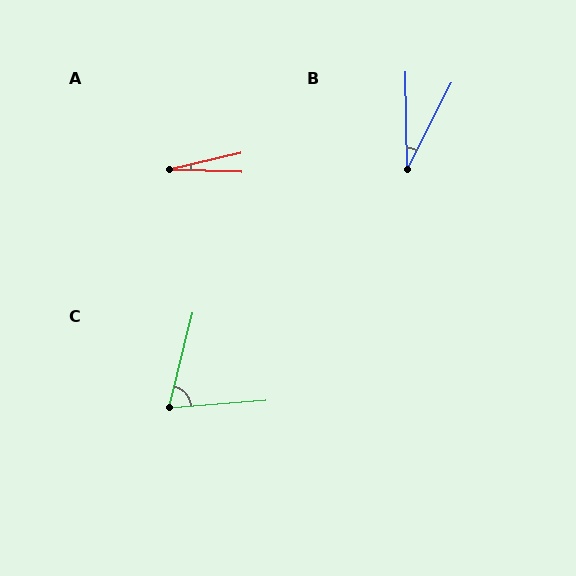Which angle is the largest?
C, at approximately 72 degrees.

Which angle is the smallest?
A, at approximately 15 degrees.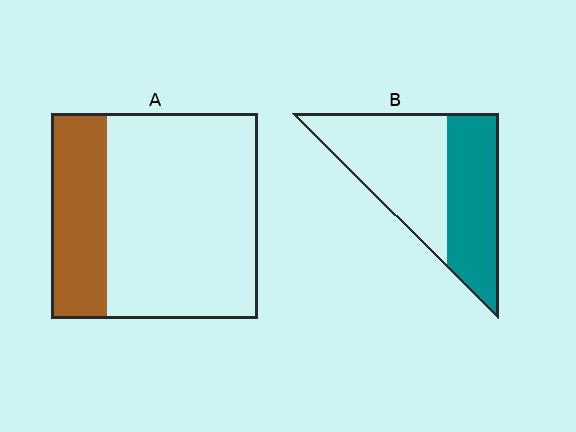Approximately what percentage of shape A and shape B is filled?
A is approximately 25% and B is approximately 45%.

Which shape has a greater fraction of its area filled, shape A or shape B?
Shape B.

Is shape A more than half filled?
No.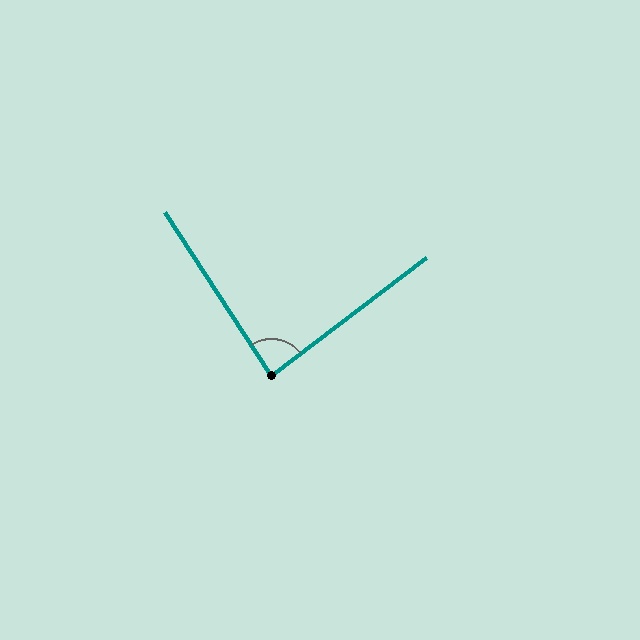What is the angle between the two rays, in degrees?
Approximately 86 degrees.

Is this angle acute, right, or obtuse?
It is approximately a right angle.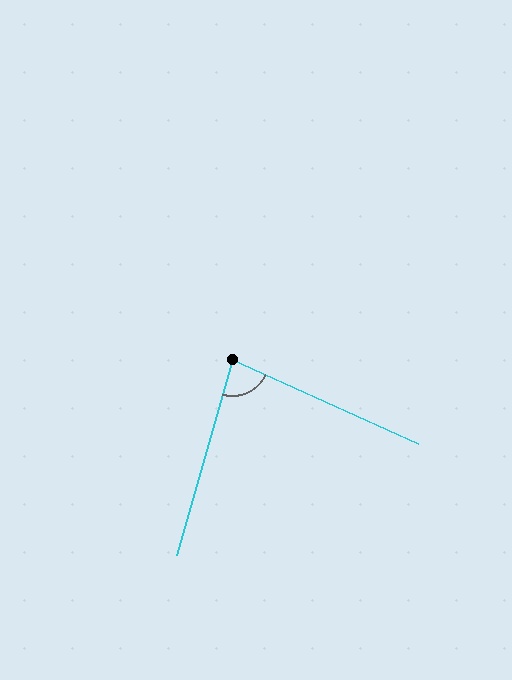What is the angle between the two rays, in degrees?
Approximately 82 degrees.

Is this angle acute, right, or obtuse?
It is acute.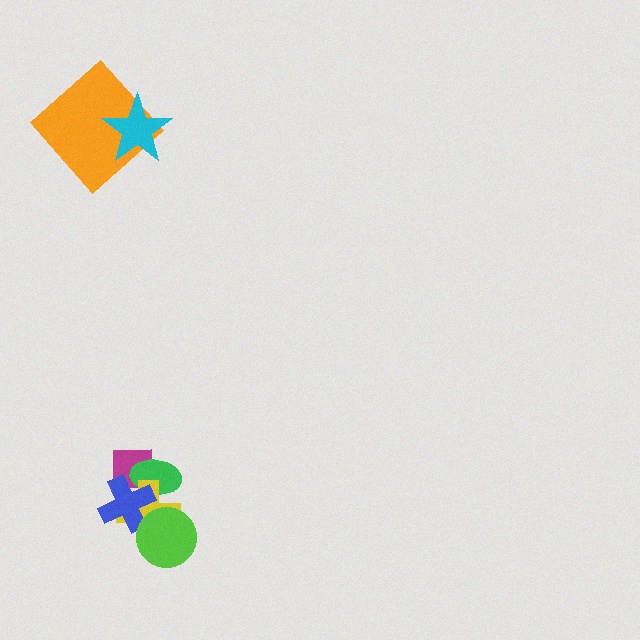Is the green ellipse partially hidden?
Yes, it is partially covered by another shape.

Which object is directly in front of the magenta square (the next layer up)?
The green ellipse is directly in front of the magenta square.